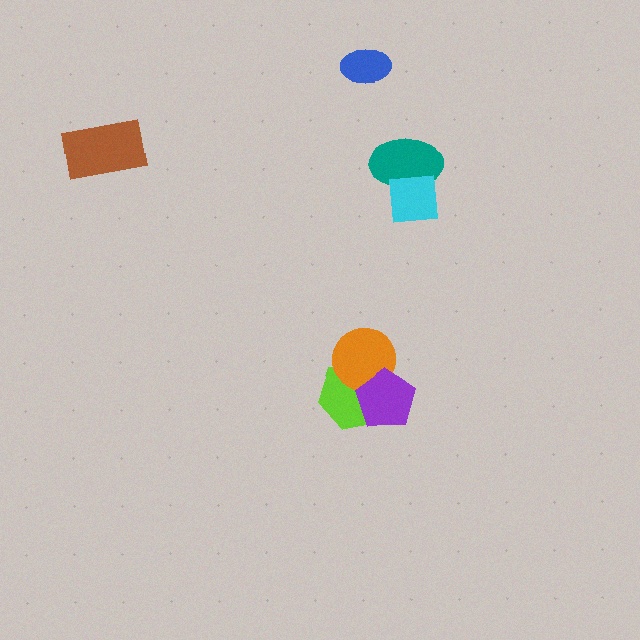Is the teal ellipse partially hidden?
Yes, it is partially covered by another shape.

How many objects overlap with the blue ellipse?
0 objects overlap with the blue ellipse.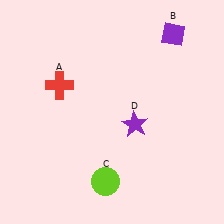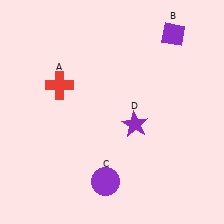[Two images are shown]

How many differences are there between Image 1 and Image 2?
There is 1 difference between the two images.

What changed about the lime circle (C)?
In Image 1, C is lime. In Image 2, it changed to purple.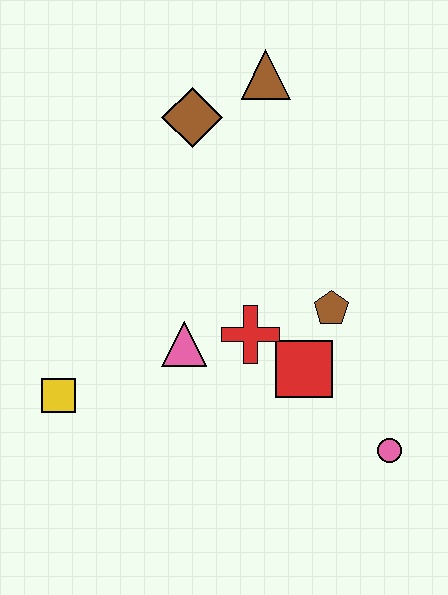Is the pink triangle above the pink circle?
Yes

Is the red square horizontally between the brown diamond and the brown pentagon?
Yes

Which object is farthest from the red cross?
The brown triangle is farthest from the red cross.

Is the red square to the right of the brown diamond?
Yes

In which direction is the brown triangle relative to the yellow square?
The brown triangle is above the yellow square.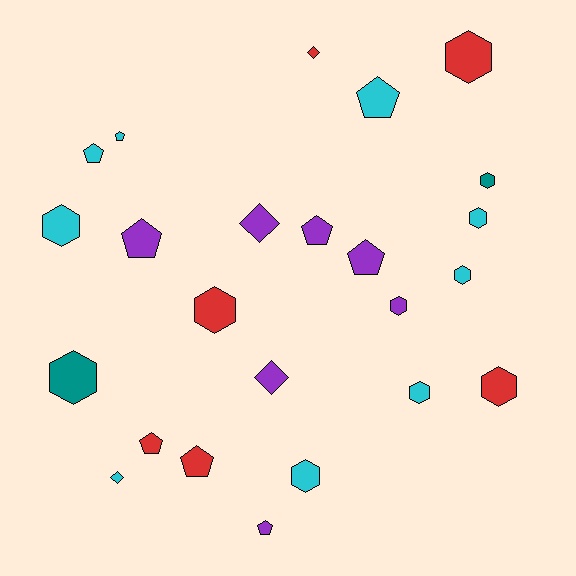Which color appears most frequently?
Cyan, with 9 objects.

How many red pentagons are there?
There are 2 red pentagons.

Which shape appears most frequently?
Hexagon, with 11 objects.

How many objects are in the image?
There are 24 objects.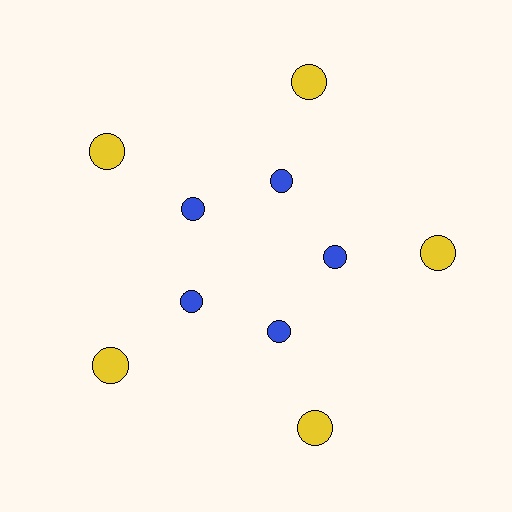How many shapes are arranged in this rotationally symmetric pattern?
There are 10 shapes, arranged in 5 groups of 2.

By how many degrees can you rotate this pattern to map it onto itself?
The pattern maps onto itself every 72 degrees of rotation.